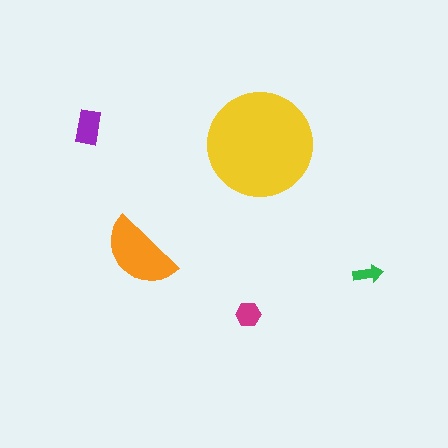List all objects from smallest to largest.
The green arrow, the magenta hexagon, the purple rectangle, the orange semicircle, the yellow circle.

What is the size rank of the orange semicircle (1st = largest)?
2nd.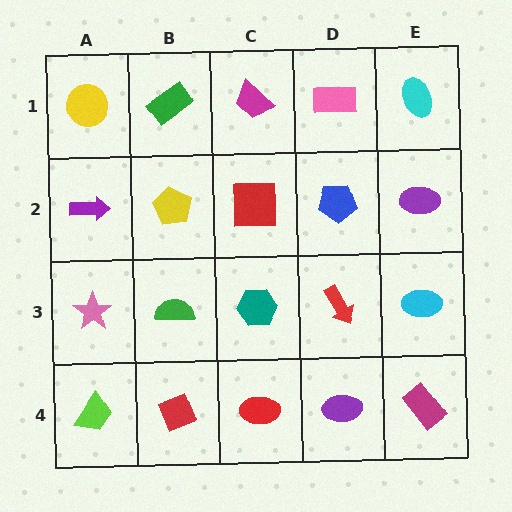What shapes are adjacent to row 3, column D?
A blue pentagon (row 2, column D), a purple ellipse (row 4, column D), a teal hexagon (row 3, column C), a cyan ellipse (row 3, column E).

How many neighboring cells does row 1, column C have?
3.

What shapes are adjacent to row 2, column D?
A pink rectangle (row 1, column D), a red arrow (row 3, column D), a red square (row 2, column C), a purple ellipse (row 2, column E).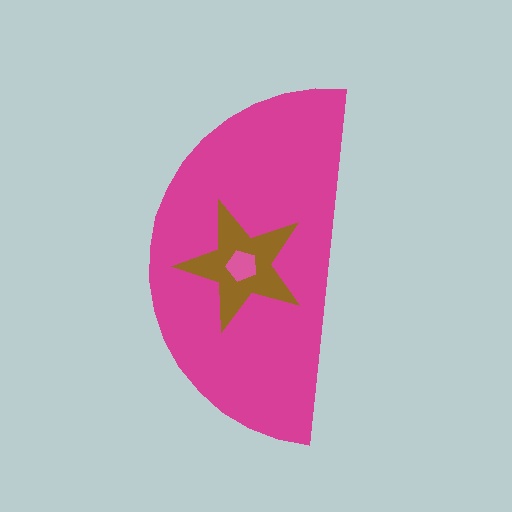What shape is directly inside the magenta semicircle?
The brown star.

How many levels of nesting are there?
3.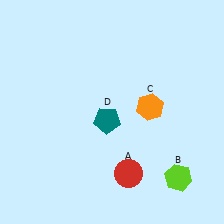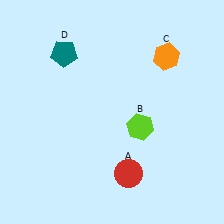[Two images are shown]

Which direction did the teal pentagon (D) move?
The teal pentagon (D) moved up.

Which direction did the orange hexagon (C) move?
The orange hexagon (C) moved up.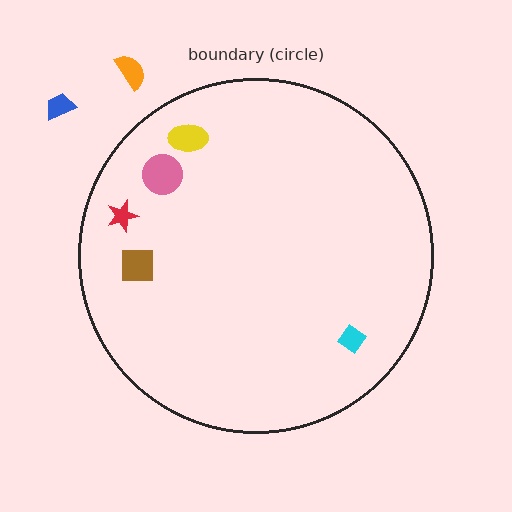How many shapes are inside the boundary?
5 inside, 2 outside.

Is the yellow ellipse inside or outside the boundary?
Inside.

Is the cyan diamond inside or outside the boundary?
Inside.